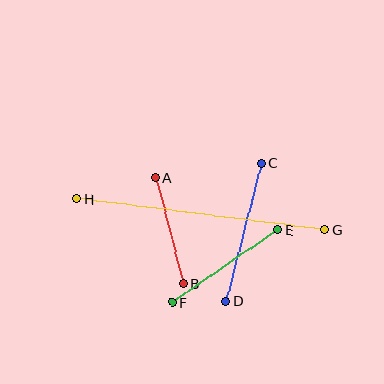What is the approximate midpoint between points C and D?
The midpoint is at approximately (243, 232) pixels.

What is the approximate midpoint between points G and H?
The midpoint is at approximately (201, 214) pixels.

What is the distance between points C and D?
The distance is approximately 143 pixels.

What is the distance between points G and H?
The distance is approximately 250 pixels.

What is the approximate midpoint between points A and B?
The midpoint is at approximately (169, 231) pixels.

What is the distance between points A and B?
The distance is approximately 109 pixels.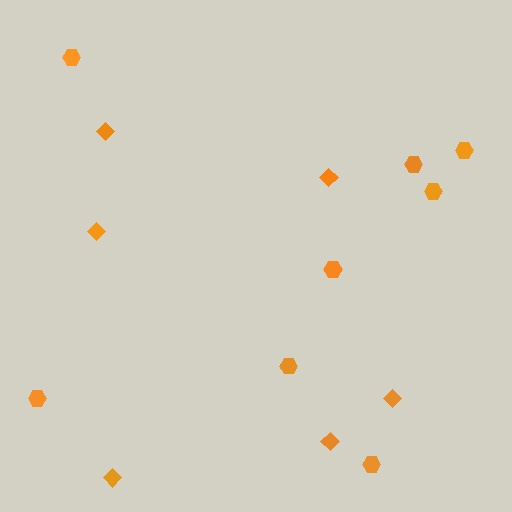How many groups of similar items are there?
There are 2 groups: one group of hexagons (8) and one group of diamonds (6).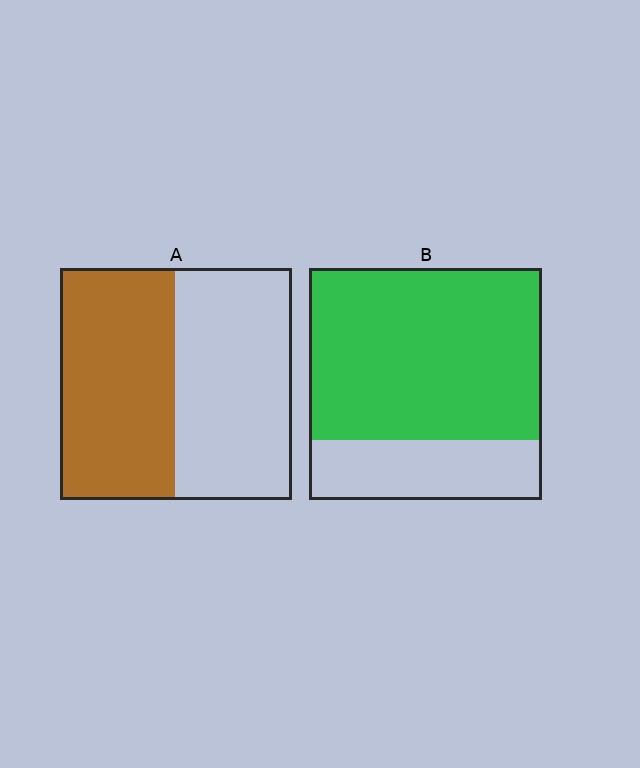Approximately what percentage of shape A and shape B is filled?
A is approximately 50% and B is approximately 75%.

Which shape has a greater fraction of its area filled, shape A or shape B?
Shape B.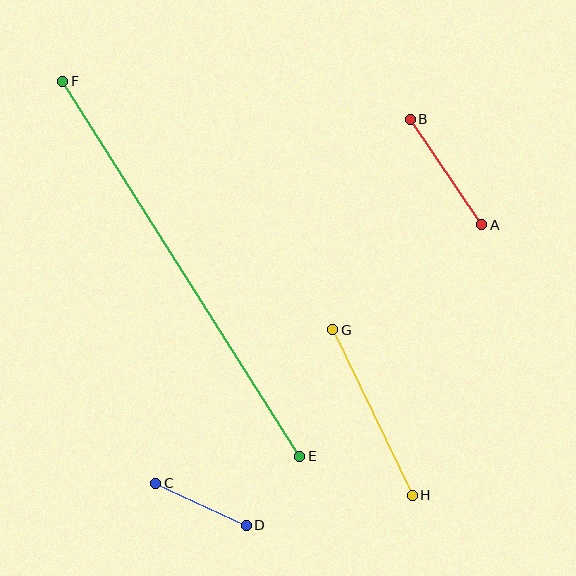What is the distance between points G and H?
The distance is approximately 184 pixels.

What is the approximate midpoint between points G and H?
The midpoint is at approximately (372, 412) pixels.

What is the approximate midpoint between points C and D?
The midpoint is at approximately (201, 504) pixels.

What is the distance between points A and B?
The distance is approximately 128 pixels.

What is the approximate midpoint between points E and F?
The midpoint is at approximately (181, 269) pixels.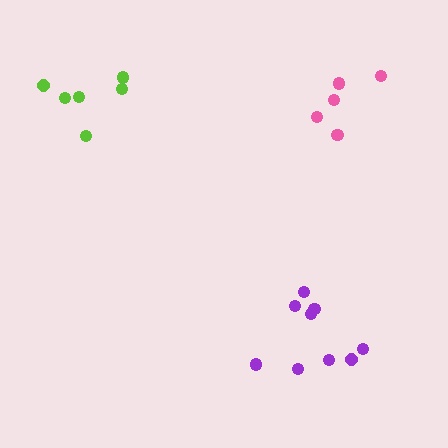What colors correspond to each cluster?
The clusters are colored: lime, purple, pink.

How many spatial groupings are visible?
There are 3 spatial groupings.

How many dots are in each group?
Group 1: 6 dots, Group 2: 9 dots, Group 3: 5 dots (20 total).